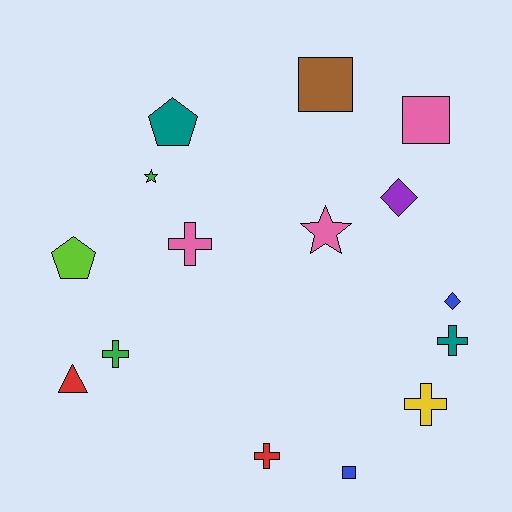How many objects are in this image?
There are 15 objects.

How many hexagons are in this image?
There are no hexagons.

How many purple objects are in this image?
There is 1 purple object.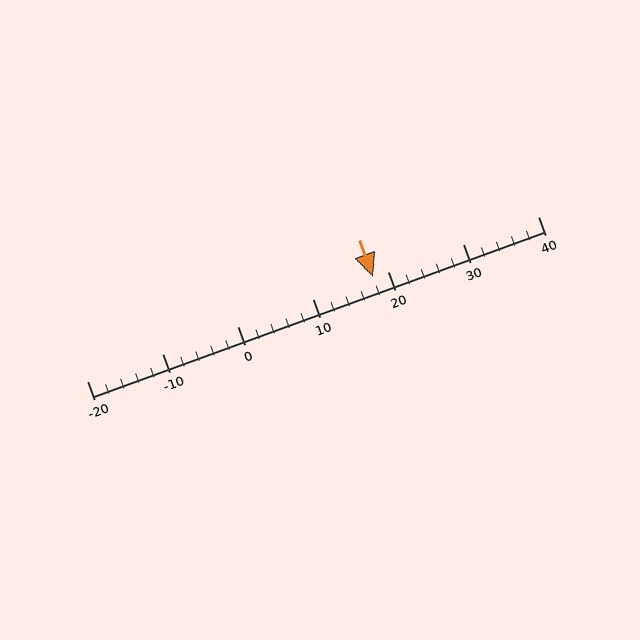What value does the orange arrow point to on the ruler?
The orange arrow points to approximately 18.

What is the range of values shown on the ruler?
The ruler shows values from -20 to 40.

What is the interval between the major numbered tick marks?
The major tick marks are spaced 10 units apart.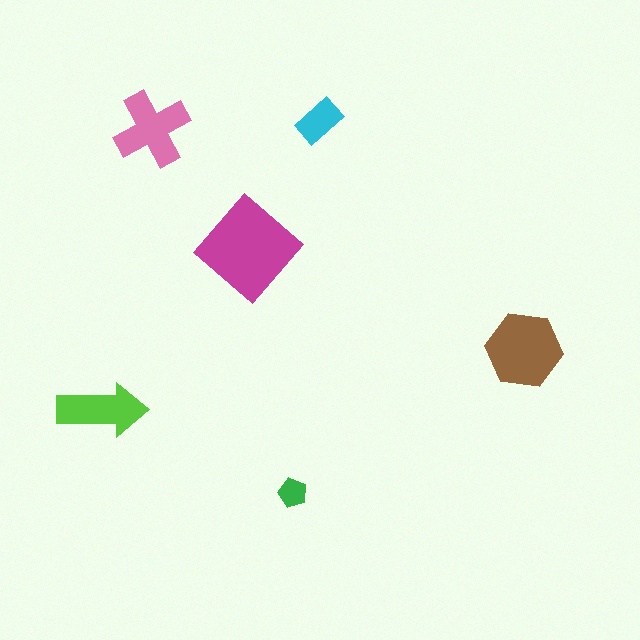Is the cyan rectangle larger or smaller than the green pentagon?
Larger.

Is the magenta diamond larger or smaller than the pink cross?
Larger.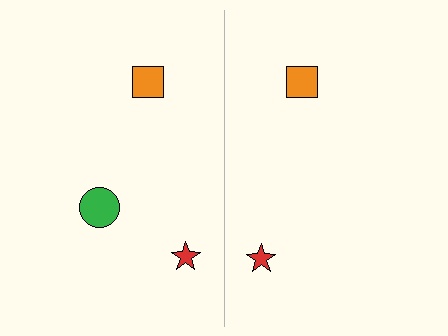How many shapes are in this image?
There are 5 shapes in this image.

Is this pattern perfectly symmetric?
No, the pattern is not perfectly symmetric. A green circle is missing from the right side.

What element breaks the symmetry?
A green circle is missing from the right side.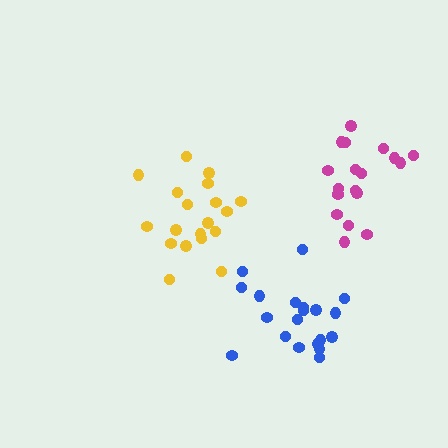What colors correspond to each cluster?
The clusters are colored: yellow, magenta, blue.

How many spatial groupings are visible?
There are 3 spatial groupings.